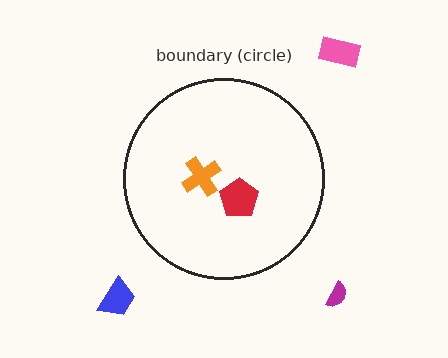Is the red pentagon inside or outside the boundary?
Inside.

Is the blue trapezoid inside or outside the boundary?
Outside.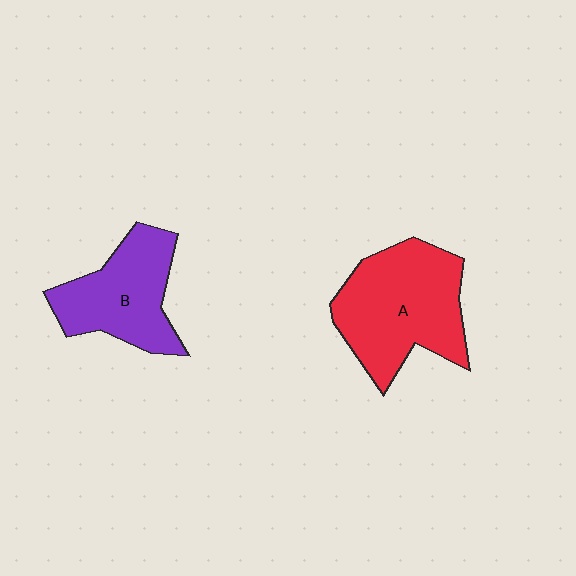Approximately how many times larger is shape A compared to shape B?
Approximately 1.3 times.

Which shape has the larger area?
Shape A (red).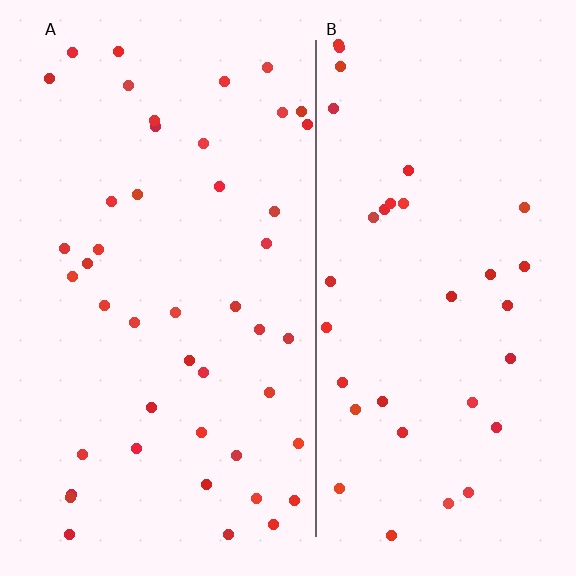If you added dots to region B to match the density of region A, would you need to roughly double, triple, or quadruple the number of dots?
Approximately double.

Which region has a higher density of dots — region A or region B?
A (the left).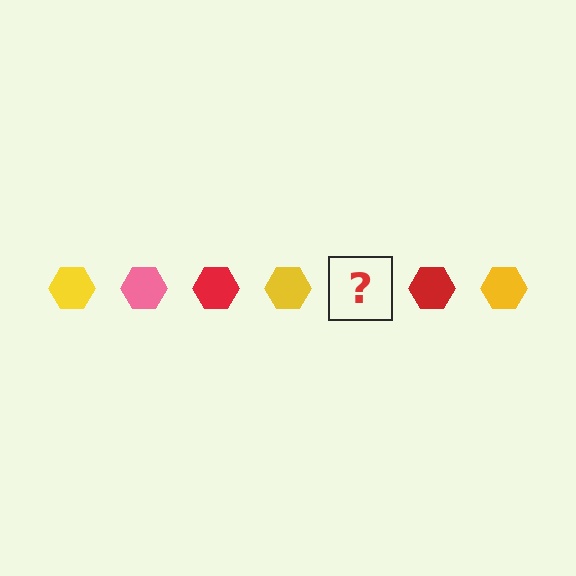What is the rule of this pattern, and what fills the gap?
The rule is that the pattern cycles through yellow, pink, red hexagons. The gap should be filled with a pink hexagon.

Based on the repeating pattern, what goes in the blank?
The blank should be a pink hexagon.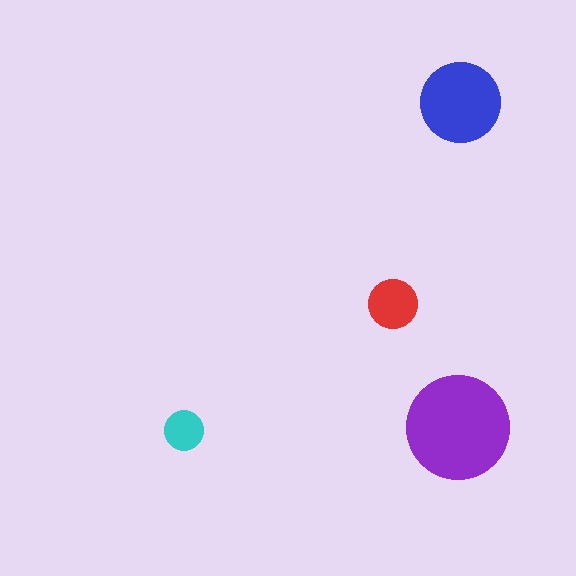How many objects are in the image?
There are 4 objects in the image.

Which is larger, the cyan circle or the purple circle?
The purple one.